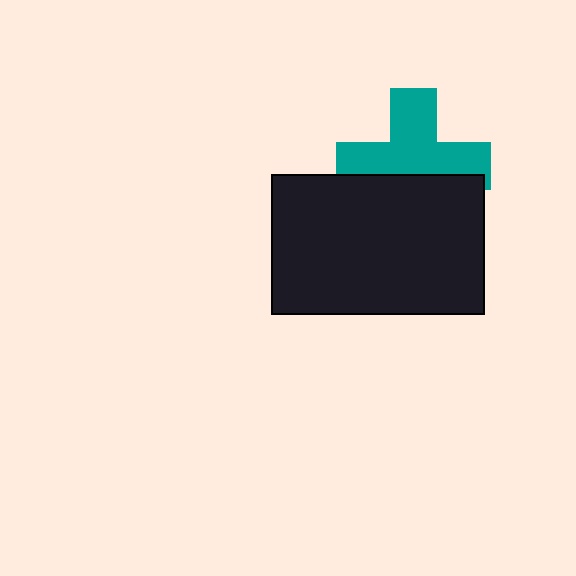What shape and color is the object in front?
The object in front is a black rectangle.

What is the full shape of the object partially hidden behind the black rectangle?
The partially hidden object is a teal cross.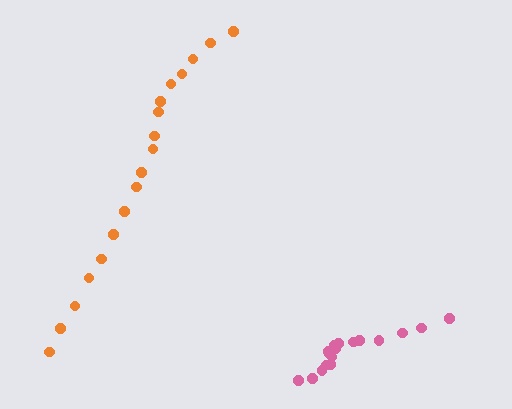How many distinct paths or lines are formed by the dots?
There are 2 distinct paths.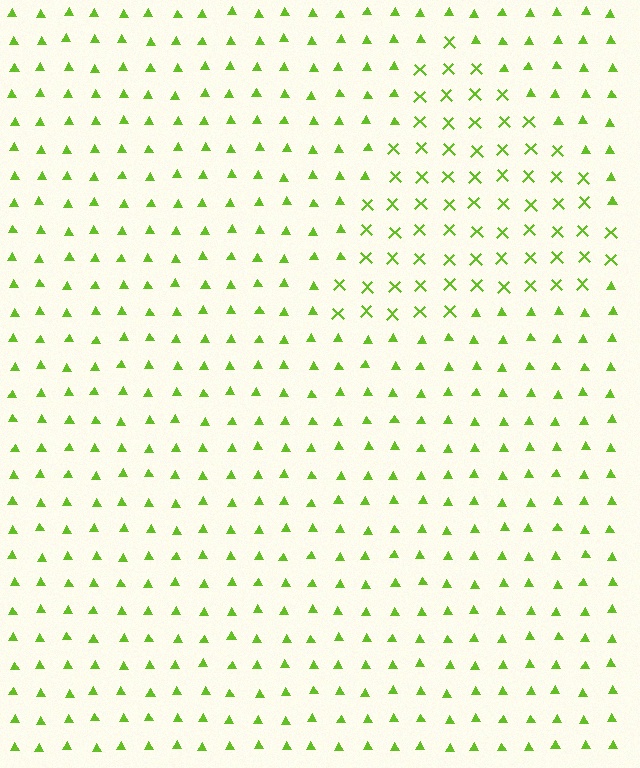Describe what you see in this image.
The image is filled with small lime elements arranged in a uniform grid. A triangle-shaped region contains X marks, while the surrounding area contains triangles. The boundary is defined purely by the change in element shape.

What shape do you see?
I see a triangle.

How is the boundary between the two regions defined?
The boundary is defined by a change in element shape: X marks inside vs. triangles outside. All elements share the same color and spacing.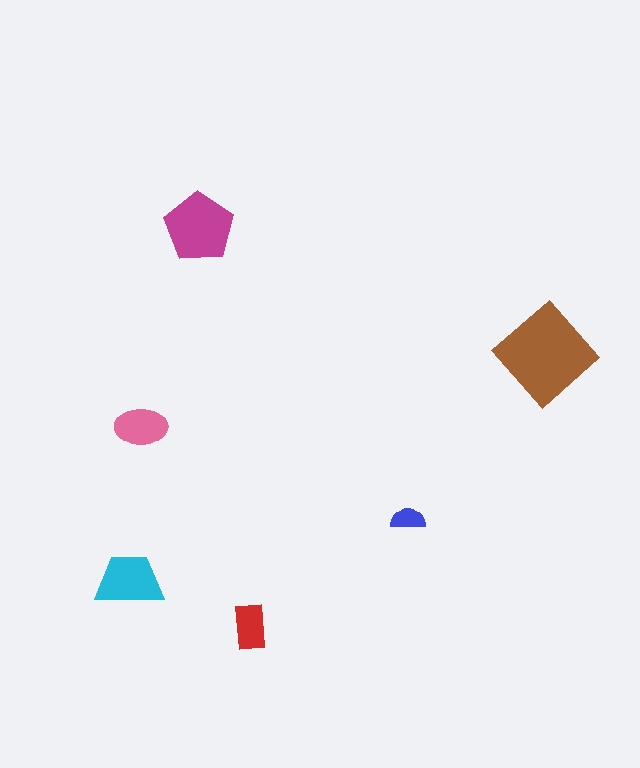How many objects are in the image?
There are 6 objects in the image.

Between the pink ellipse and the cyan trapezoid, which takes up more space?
The cyan trapezoid.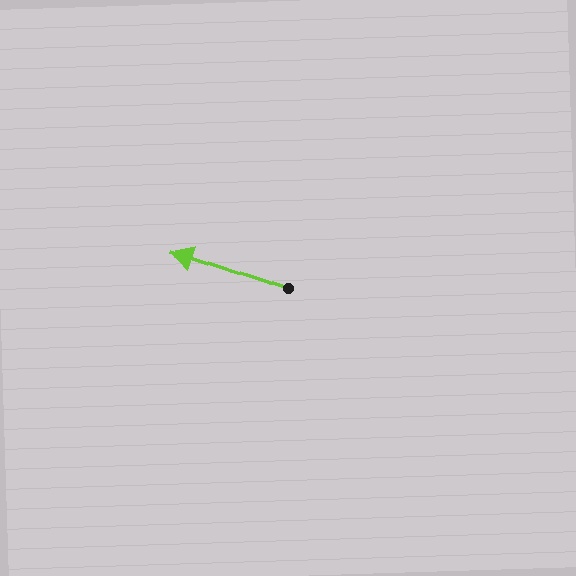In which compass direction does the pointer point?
West.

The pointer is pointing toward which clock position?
Roughly 10 o'clock.